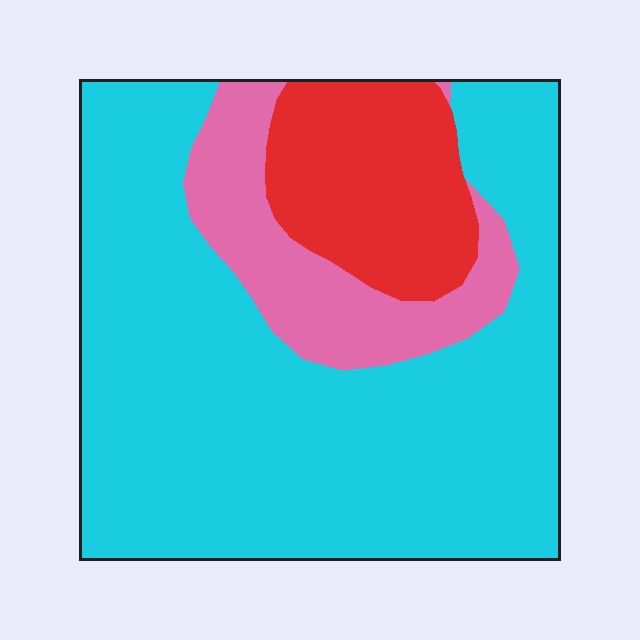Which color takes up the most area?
Cyan, at roughly 70%.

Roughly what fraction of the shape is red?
Red covers 16% of the shape.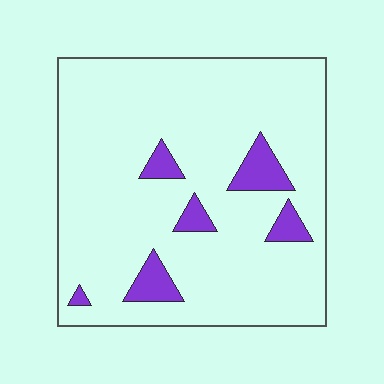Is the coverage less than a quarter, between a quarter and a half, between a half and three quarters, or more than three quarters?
Less than a quarter.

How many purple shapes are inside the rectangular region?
6.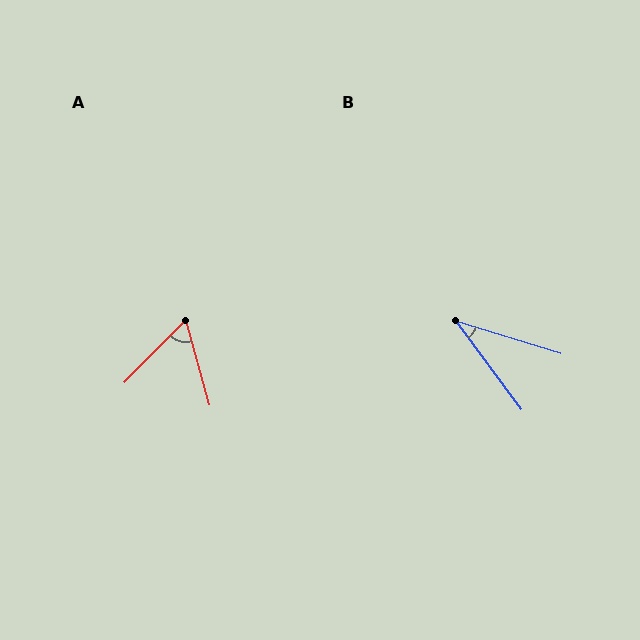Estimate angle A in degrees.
Approximately 60 degrees.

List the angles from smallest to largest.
B (36°), A (60°).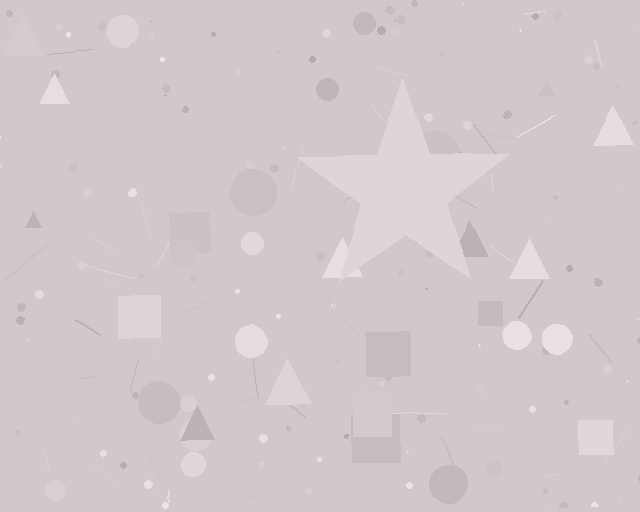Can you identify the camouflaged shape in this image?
The camouflaged shape is a star.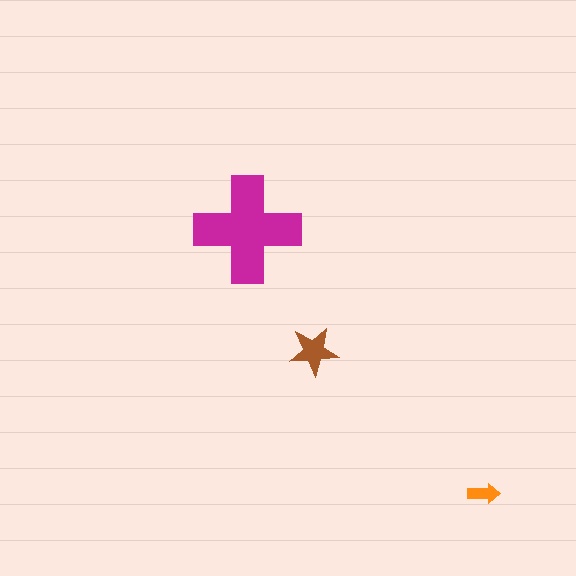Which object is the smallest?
The orange arrow.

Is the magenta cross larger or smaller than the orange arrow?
Larger.